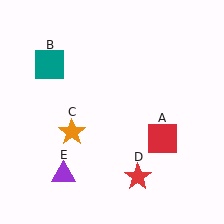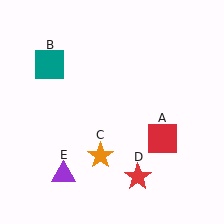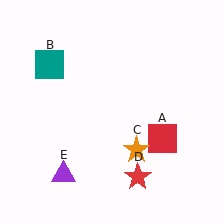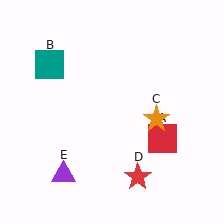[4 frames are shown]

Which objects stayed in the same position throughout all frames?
Red square (object A) and teal square (object B) and red star (object D) and purple triangle (object E) remained stationary.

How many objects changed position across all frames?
1 object changed position: orange star (object C).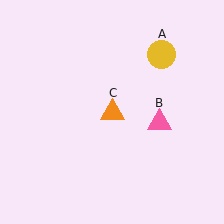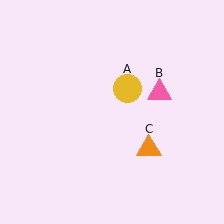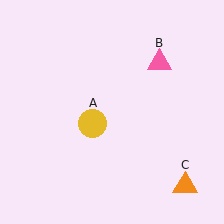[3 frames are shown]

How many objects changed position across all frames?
3 objects changed position: yellow circle (object A), pink triangle (object B), orange triangle (object C).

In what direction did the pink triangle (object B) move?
The pink triangle (object B) moved up.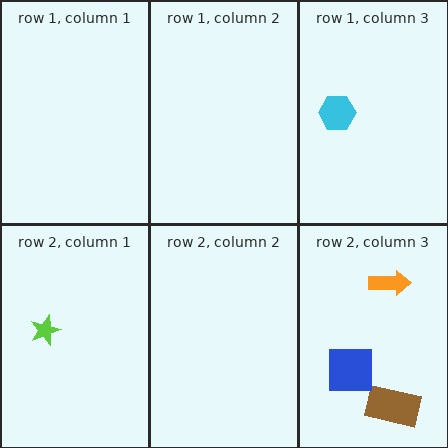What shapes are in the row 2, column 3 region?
The brown rectangle, the orange arrow, the blue square.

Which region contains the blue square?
The row 2, column 3 region.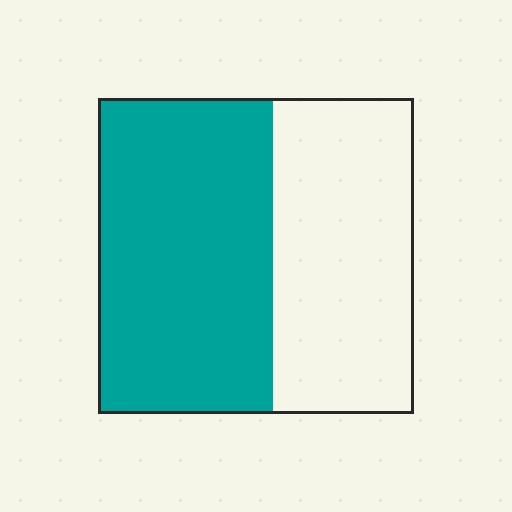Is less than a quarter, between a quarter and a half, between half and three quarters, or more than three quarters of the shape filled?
Between half and three quarters.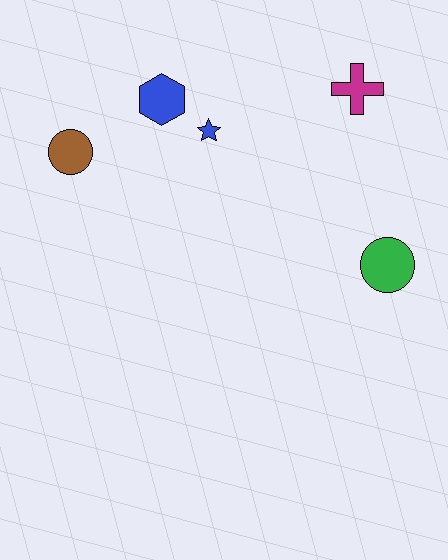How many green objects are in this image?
There is 1 green object.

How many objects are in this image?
There are 5 objects.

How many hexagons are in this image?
There is 1 hexagon.